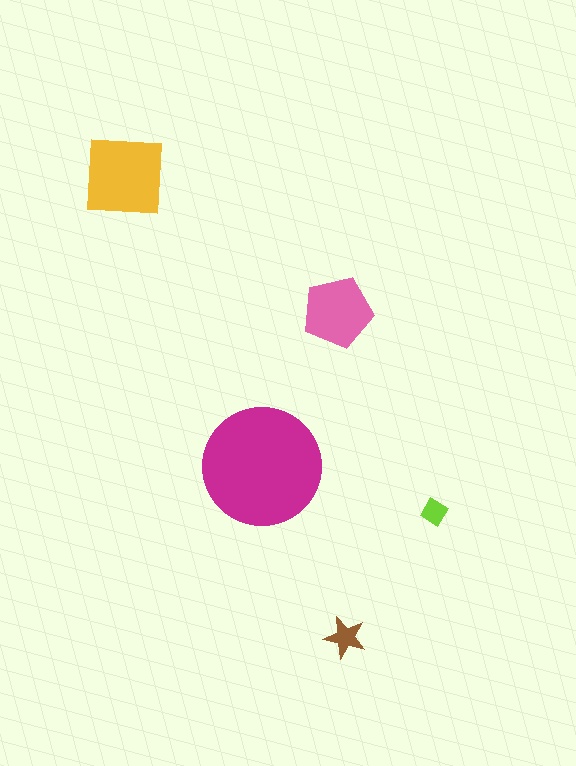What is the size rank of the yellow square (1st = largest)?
2nd.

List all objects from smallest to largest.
The lime diamond, the brown star, the pink pentagon, the yellow square, the magenta circle.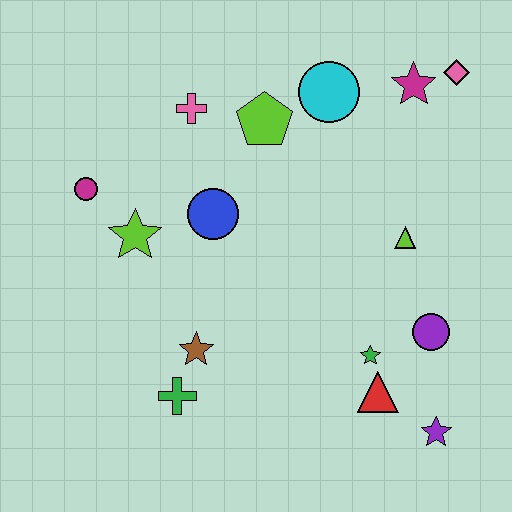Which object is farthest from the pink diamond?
The green cross is farthest from the pink diamond.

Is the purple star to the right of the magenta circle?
Yes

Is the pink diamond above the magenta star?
Yes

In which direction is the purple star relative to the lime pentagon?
The purple star is below the lime pentagon.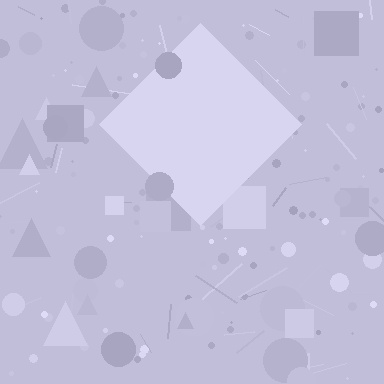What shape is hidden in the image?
A diamond is hidden in the image.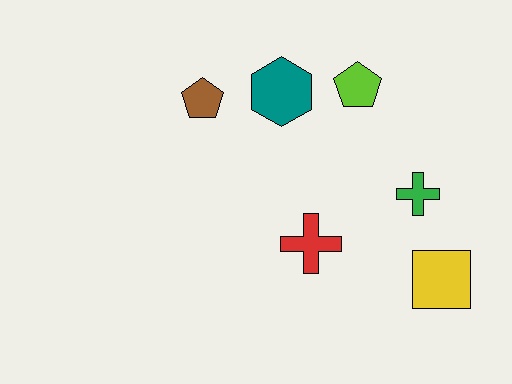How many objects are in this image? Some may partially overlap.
There are 6 objects.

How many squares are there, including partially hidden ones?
There is 1 square.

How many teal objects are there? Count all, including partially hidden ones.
There is 1 teal object.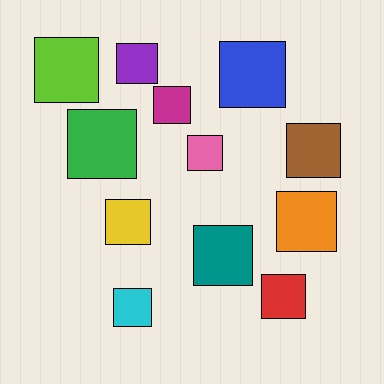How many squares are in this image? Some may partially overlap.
There are 12 squares.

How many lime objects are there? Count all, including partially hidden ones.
There is 1 lime object.